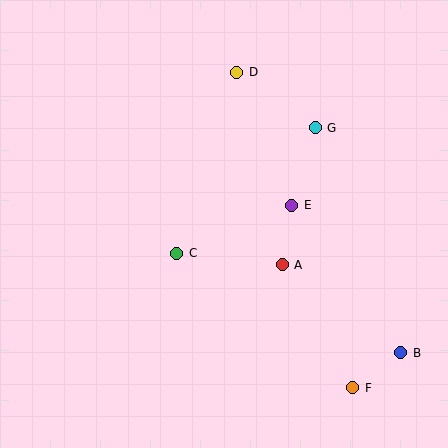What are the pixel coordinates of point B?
Point B is at (401, 353).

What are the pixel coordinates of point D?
Point D is at (237, 72).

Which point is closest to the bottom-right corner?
Point B is closest to the bottom-right corner.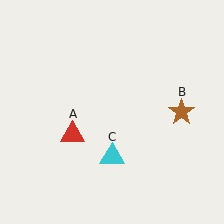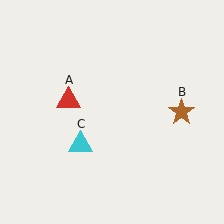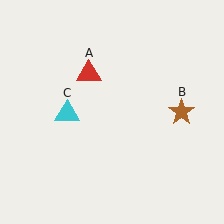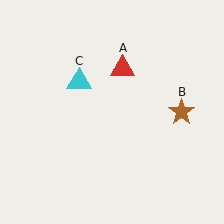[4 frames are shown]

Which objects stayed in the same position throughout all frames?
Brown star (object B) remained stationary.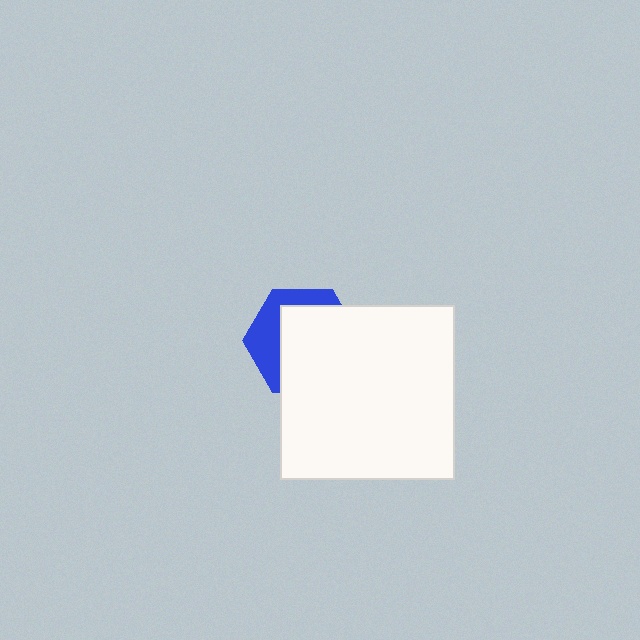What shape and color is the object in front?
The object in front is a white square.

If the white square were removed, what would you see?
You would see the complete blue hexagon.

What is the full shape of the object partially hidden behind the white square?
The partially hidden object is a blue hexagon.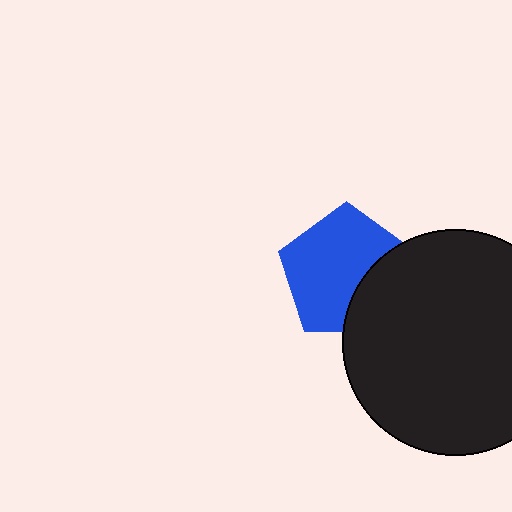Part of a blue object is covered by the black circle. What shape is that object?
It is a pentagon.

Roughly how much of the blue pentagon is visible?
Most of it is visible (roughly 70%).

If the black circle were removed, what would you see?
You would see the complete blue pentagon.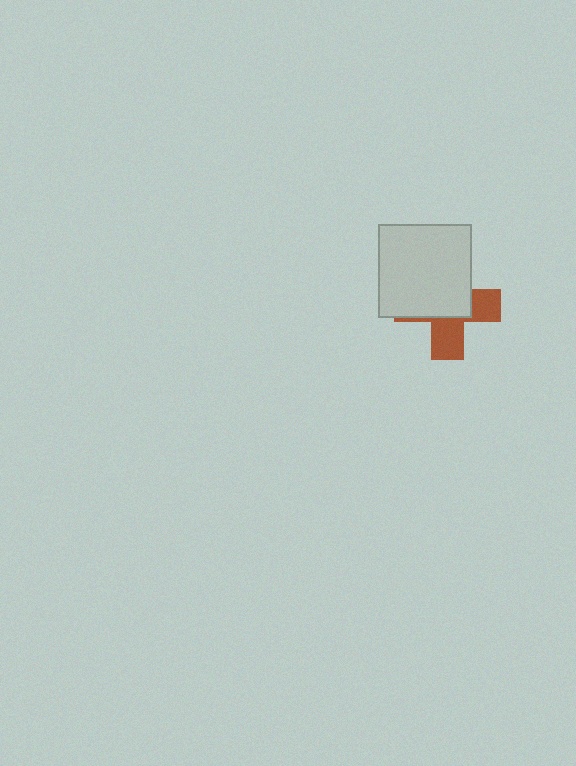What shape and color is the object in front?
The object in front is a light gray rectangle.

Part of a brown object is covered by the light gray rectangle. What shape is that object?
It is a cross.